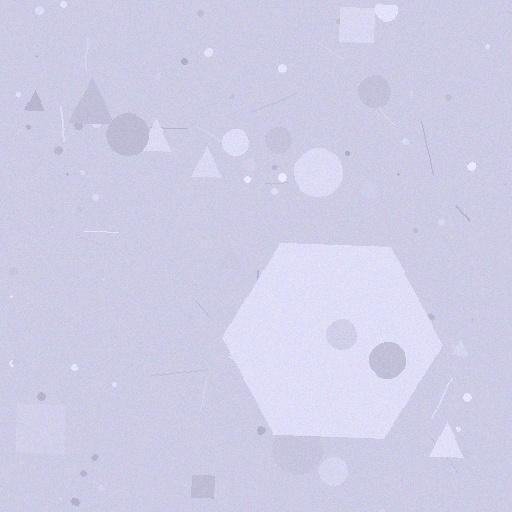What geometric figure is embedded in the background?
A hexagon is embedded in the background.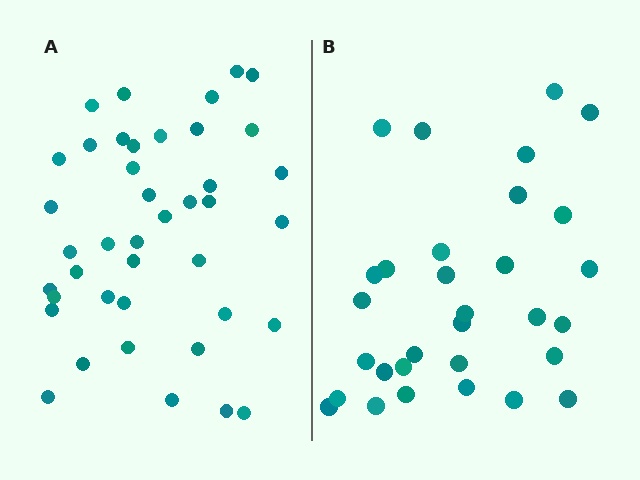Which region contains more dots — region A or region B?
Region A (the left region) has more dots.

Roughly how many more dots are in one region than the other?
Region A has roughly 10 or so more dots than region B.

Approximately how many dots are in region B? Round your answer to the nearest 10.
About 30 dots. (The exact count is 31, which rounds to 30.)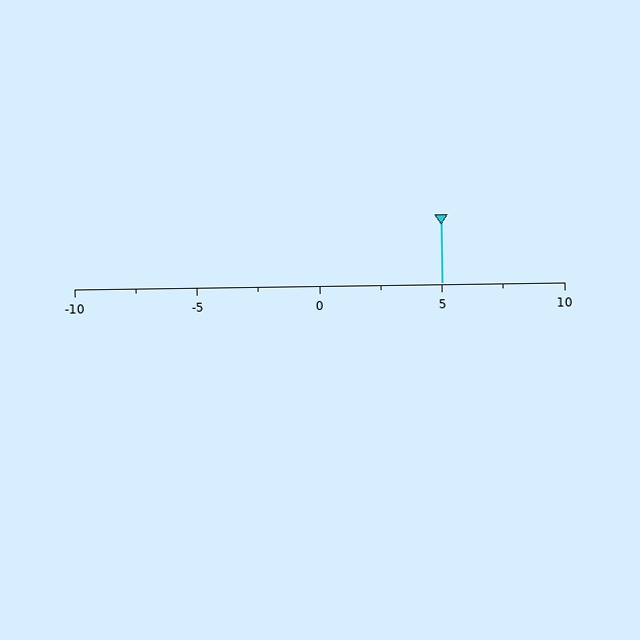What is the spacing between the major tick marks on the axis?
The major ticks are spaced 5 apart.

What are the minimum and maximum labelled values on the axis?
The axis runs from -10 to 10.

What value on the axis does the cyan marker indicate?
The marker indicates approximately 5.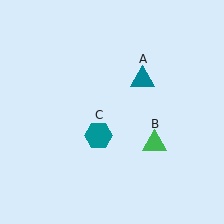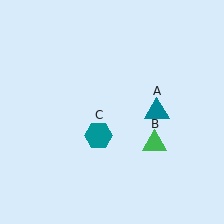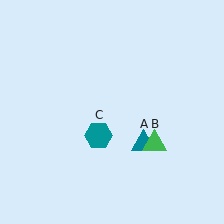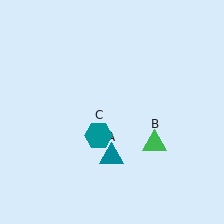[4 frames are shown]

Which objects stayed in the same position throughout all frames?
Green triangle (object B) and teal hexagon (object C) remained stationary.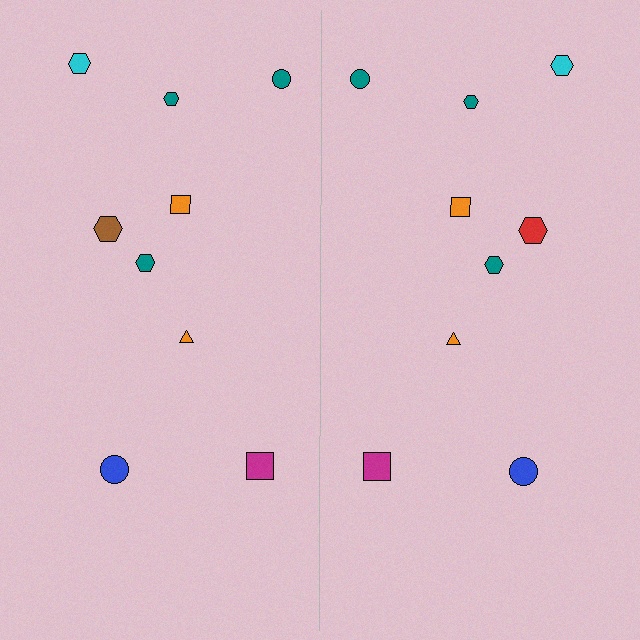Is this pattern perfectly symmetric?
No, the pattern is not perfectly symmetric. The red hexagon on the right side breaks the symmetry — its mirror counterpart is brown.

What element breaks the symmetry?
The red hexagon on the right side breaks the symmetry — its mirror counterpart is brown.